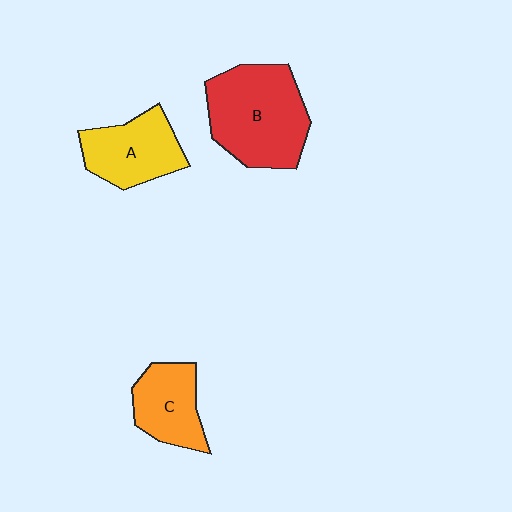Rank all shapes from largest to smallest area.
From largest to smallest: B (red), A (yellow), C (orange).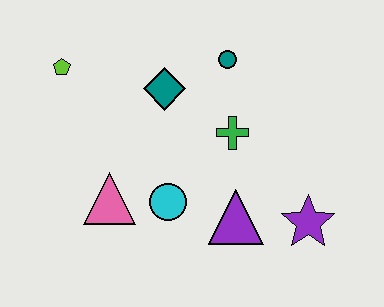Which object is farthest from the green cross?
The lime pentagon is farthest from the green cross.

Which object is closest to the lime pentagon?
The teal diamond is closest to the lime pentagon.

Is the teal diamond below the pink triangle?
No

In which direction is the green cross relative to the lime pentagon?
The green cross is to the right of the lime pentagon.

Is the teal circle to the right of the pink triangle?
Yes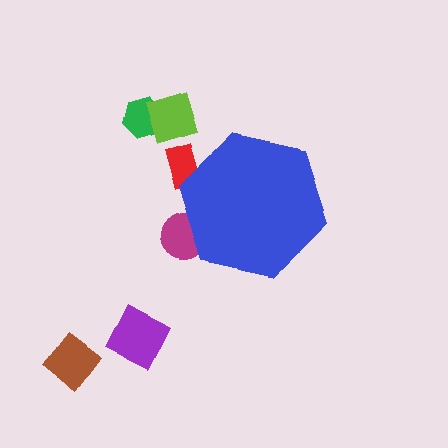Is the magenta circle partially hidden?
Yes, the magenta circle is partially hidden behind the blue hexagon.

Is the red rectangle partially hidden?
Yes, the red rectangle is partially hidden behind the blue hexagon.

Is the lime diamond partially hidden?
No, the lime diamond is fully visible.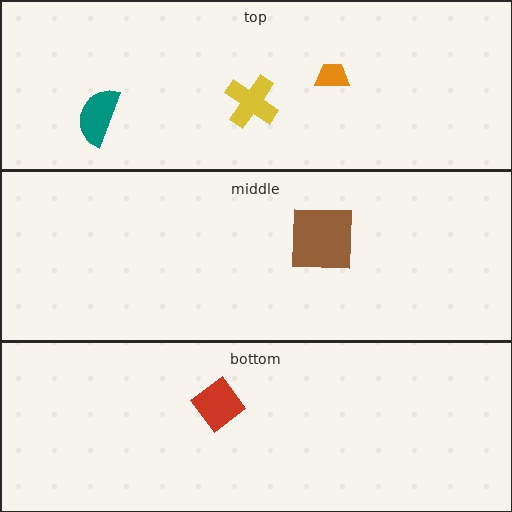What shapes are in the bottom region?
The red diamond.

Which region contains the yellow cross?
The top region.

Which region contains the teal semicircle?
The top region.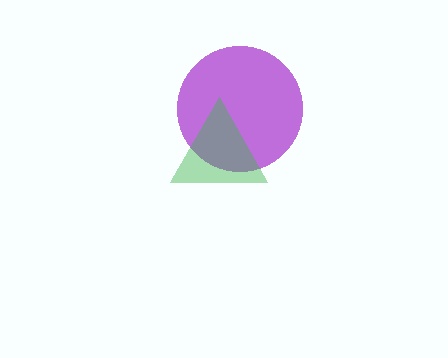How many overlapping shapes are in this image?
There are 2 overlapping shapes in the image.